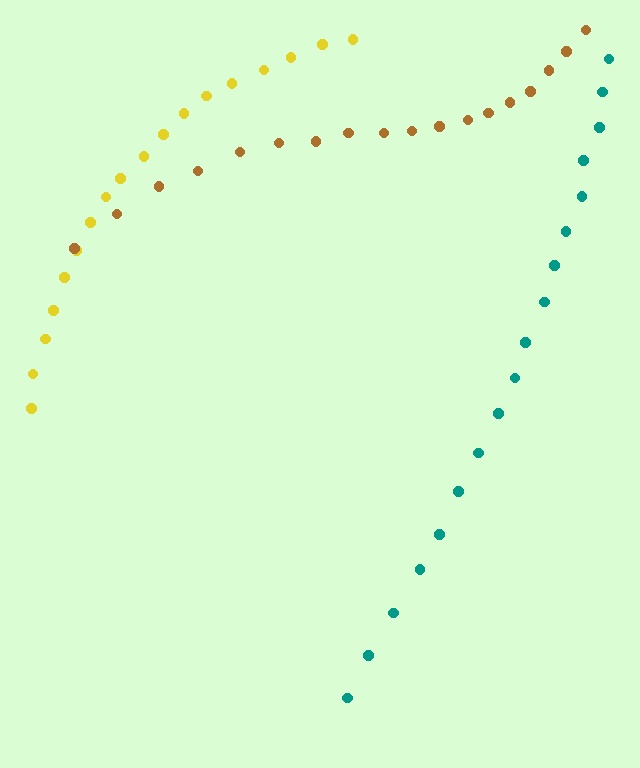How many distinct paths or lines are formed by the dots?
There are 3 distinct paths.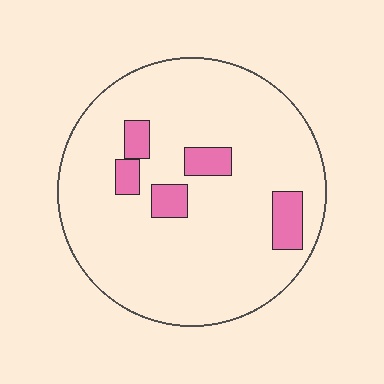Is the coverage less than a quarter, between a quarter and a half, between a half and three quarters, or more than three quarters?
Less than a quarter.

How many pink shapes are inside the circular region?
5.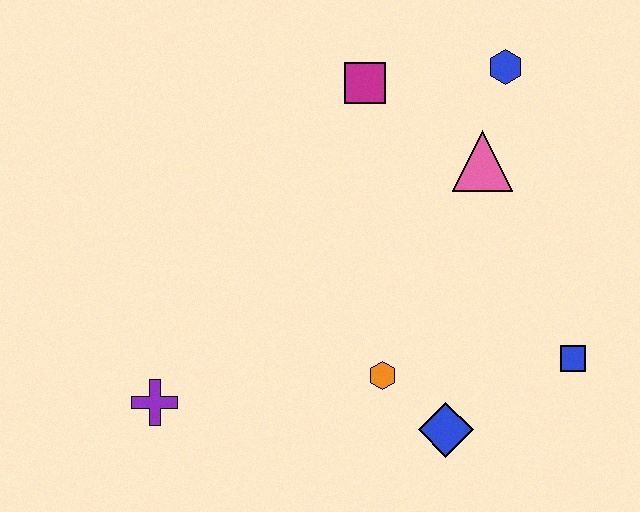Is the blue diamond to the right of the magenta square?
Yes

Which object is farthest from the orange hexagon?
The blue hexagon is farthest from the orange hexagon.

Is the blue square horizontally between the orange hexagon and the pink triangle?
No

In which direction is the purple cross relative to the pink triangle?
The purple cross is to the left of the pink triangle.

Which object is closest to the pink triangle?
The blue hexagon is closest to the pink triangle.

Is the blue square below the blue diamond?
No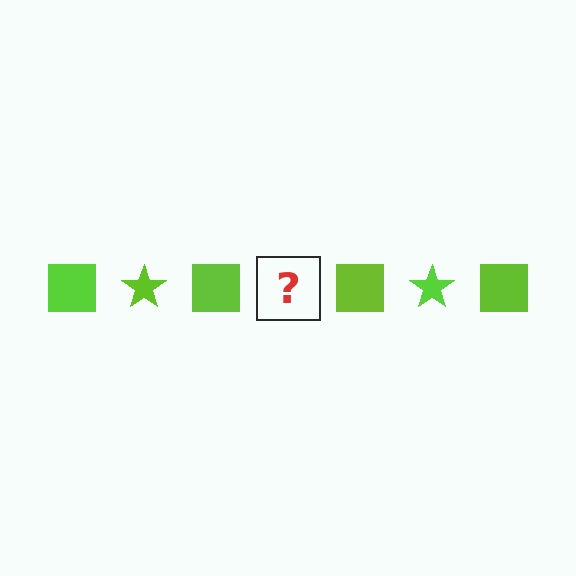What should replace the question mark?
The question mark should be replaced with a lime star.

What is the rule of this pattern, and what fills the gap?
The rule is that the pattern cycles through square, star shapes in lime. The gap should be filled with a lime star.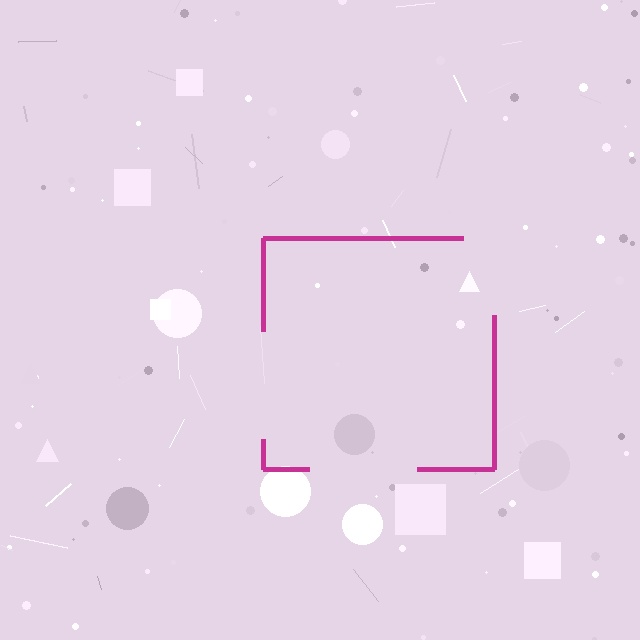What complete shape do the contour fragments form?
The contour fragments form a square.